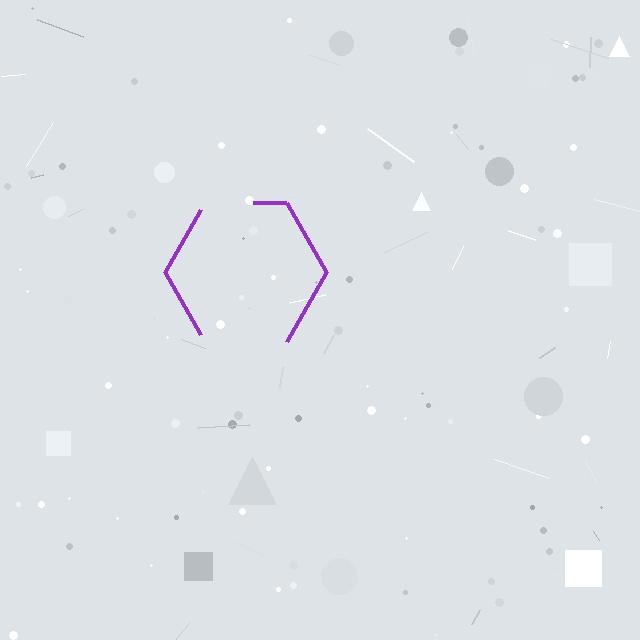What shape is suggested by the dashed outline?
The dashed outline suggests a hexagon.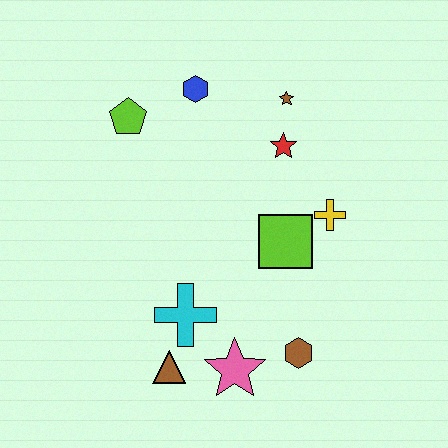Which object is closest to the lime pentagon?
The blue hexagon is closest to the lime pentagon.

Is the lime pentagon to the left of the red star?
Yes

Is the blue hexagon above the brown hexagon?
Yes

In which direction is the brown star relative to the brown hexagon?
The brown star is above the brown hexagon.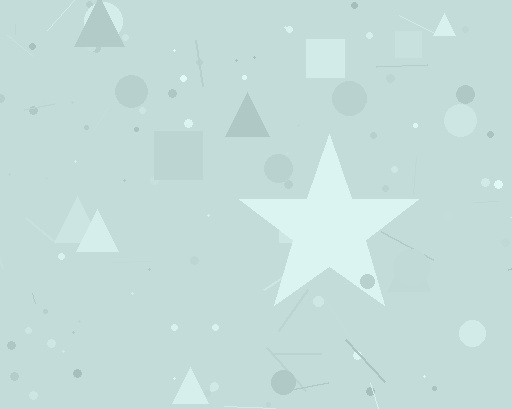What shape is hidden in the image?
A star is hidden in the image.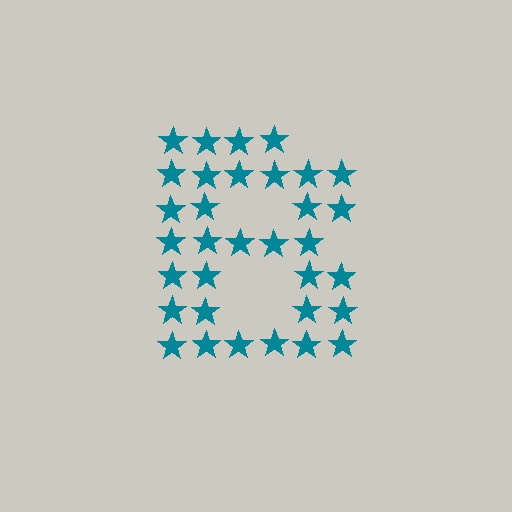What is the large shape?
The large shape is the letter B.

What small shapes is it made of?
It is made of small stars.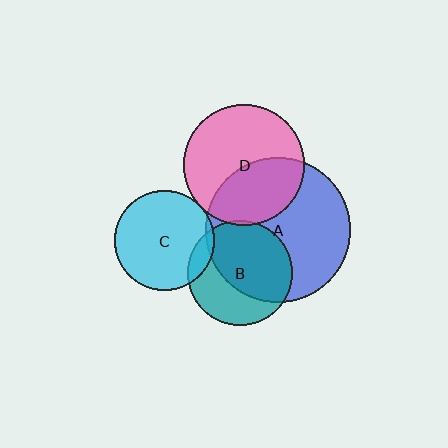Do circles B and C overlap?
Yes.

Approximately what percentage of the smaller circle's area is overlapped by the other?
Approximately 10%.